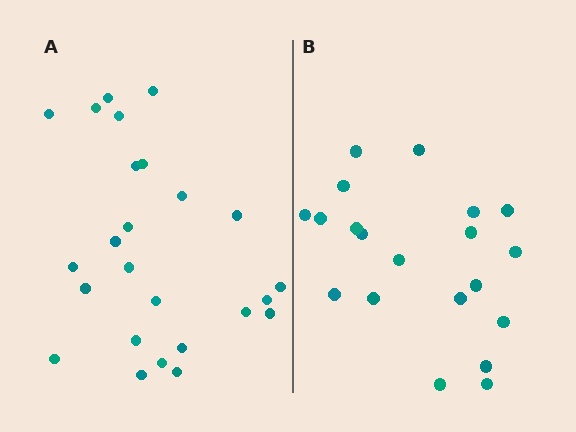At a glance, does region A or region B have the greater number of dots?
Region A (the left region) has more dots.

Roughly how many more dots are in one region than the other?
Region A has about 5 more dots than region B.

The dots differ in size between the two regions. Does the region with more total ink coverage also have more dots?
No. Region B has more total ink coverage because its dots are larger, but region A actually contains more individual dots. Total area can be misleading — the number of items is what matters here.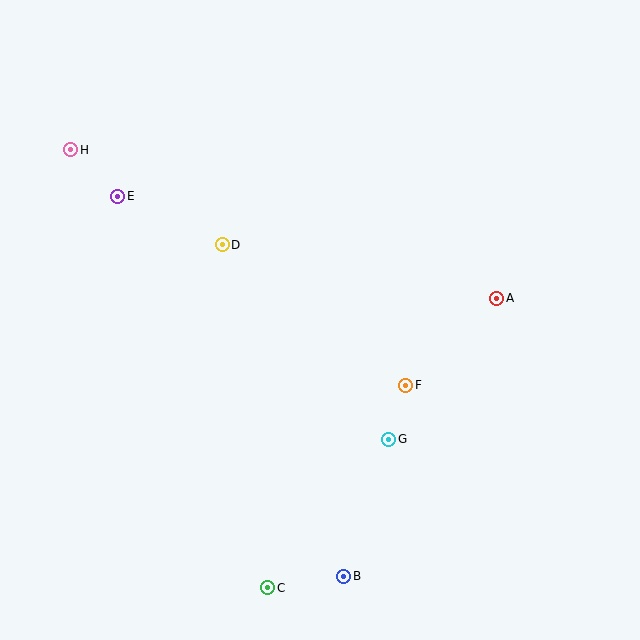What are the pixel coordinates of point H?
Point H is at (71, 150).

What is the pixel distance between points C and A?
The distance between C and A is 369 pixels.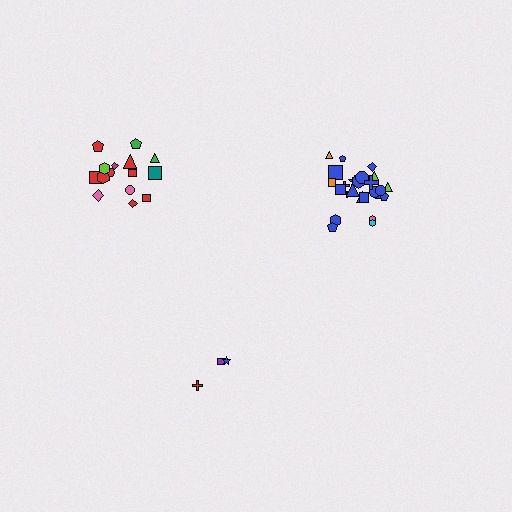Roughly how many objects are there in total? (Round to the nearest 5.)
Roughly 45 objects in total.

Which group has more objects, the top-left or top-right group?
The top-right group.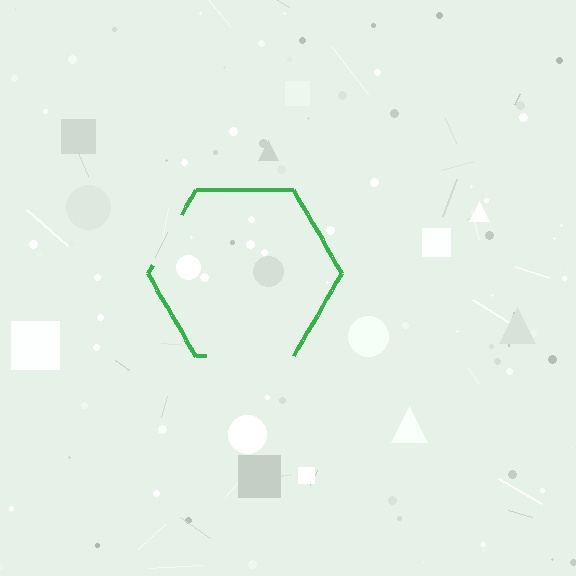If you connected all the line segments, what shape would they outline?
They would outline a hexagon.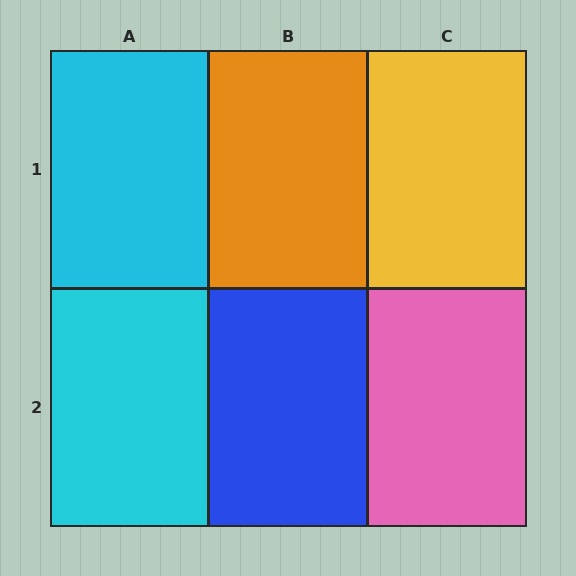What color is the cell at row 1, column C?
Yellow.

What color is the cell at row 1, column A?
Cyan.